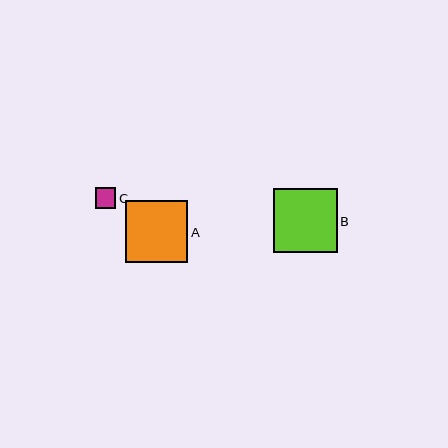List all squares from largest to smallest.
From largest to smallest: B, A, C.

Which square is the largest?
Square B is the largest with a size of approximately 64 pixels.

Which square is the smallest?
Square C is the smallest with a size of approximately 21 pixels.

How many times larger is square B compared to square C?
Square B is approximately 3.0 times the size of square C.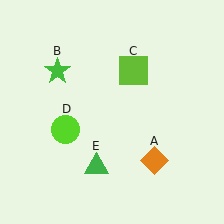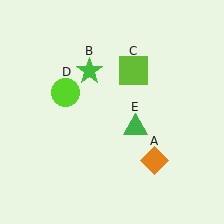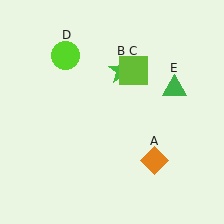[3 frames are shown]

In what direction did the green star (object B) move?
The green star (object B) moved right.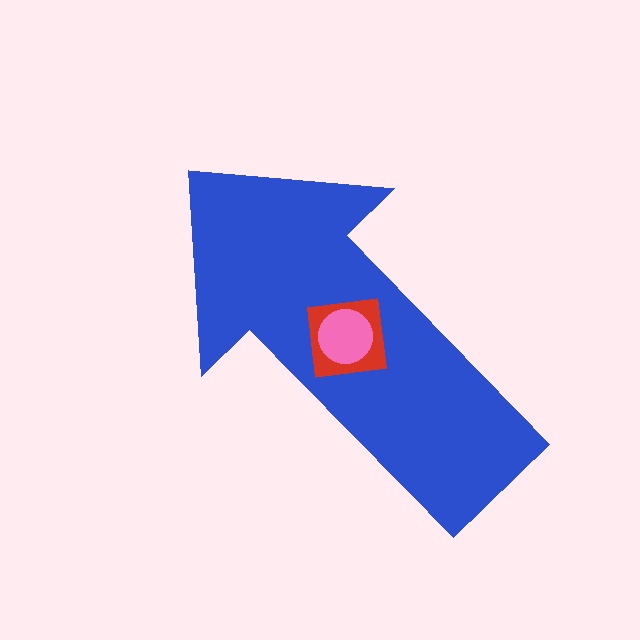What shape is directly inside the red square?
The pink circle.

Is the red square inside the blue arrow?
Yes.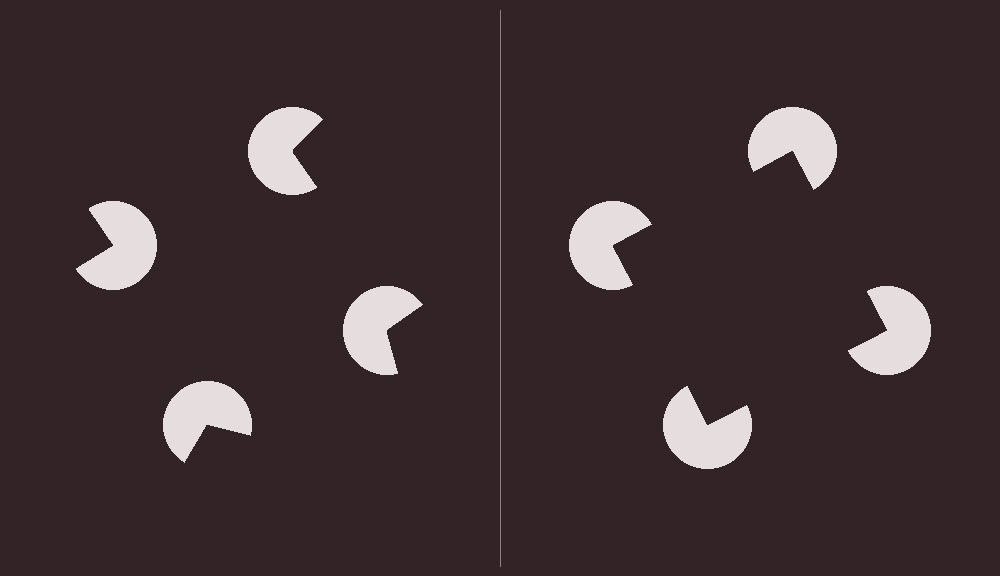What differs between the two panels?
The pac-man discs are positioned identically on both sides; only the wedge orientations differ. On the right they align to a square; on the left they are misaligned.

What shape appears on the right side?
An illusory square.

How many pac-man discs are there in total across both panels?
8 — 4 on each side.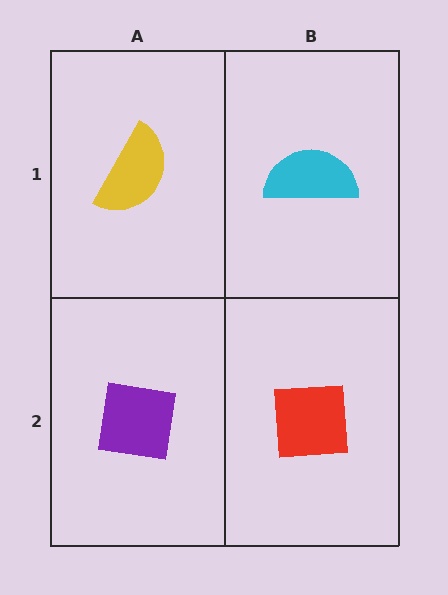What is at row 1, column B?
A cyan semicircle.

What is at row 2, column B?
A red square.